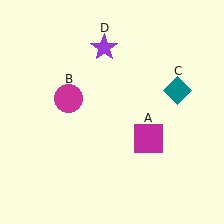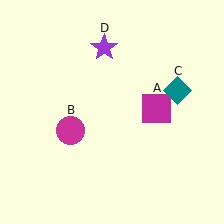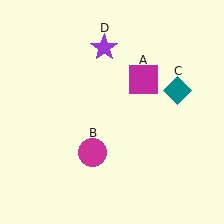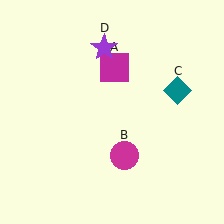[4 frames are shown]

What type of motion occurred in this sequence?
The magenta square (object A), magenta circle (object B) rotated counterclockwise around the center of the scene.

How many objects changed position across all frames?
2 objects changed position: magenta square (object A), magenta circle (object B).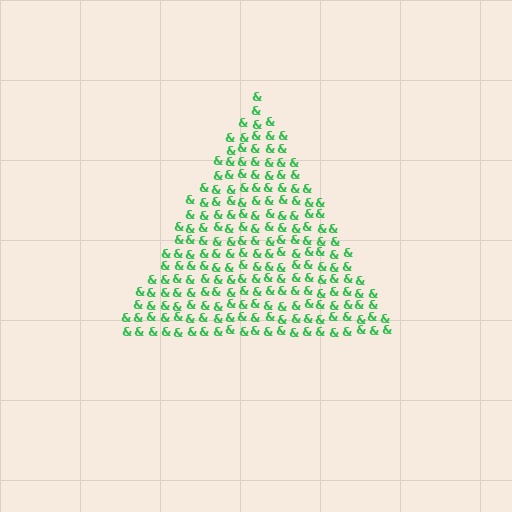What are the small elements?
The small elements are ampersands.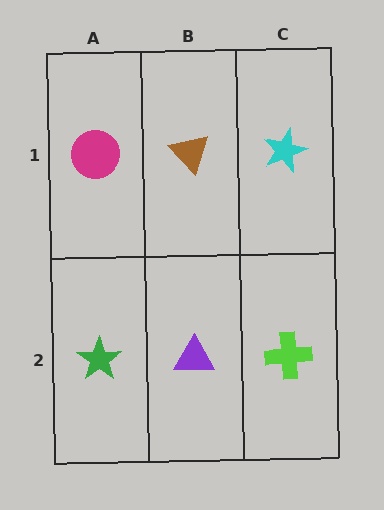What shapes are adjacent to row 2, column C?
A cyan star (row 1, column C), a purple triangle (row 2, column B).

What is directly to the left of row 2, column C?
A purple triangle.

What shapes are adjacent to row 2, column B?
A brown triangle (row 1, column B), a green star (row 2, column A), a lime cross (row 2, column C).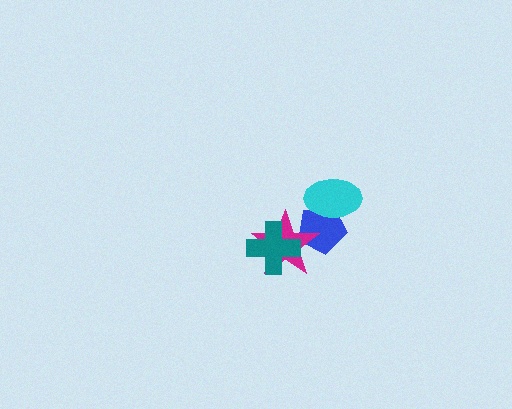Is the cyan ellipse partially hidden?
No, no other shape covers it.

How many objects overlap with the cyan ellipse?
1 object overlaps with the cyan ellipse.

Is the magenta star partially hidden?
Yes, it is partially covered by another shape.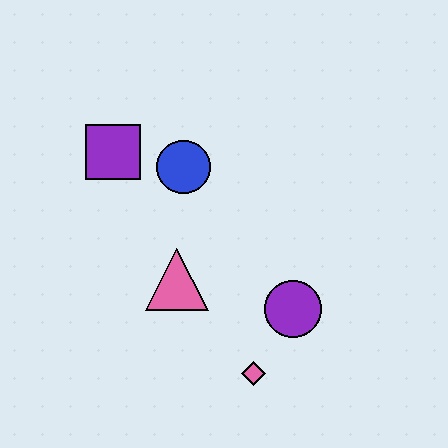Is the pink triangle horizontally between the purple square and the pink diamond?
Yes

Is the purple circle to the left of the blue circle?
No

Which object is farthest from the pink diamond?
The purple square is farthest from the pink diamond.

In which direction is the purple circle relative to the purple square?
The purple circle is to the right of the purple square.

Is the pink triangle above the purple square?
No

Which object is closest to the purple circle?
The pink diamond is closest to the purple circle.